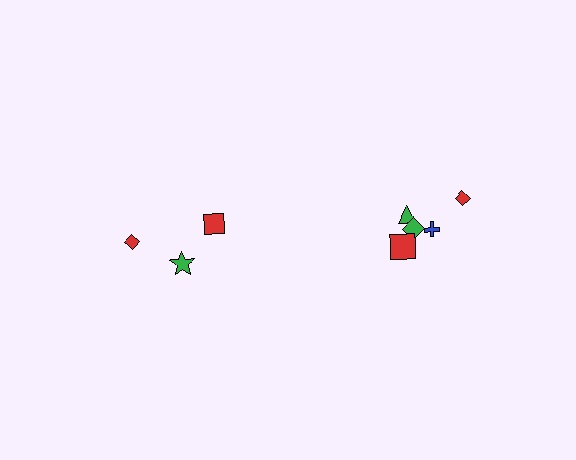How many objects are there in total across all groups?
There are 8 objects.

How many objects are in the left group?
There are 3 objects.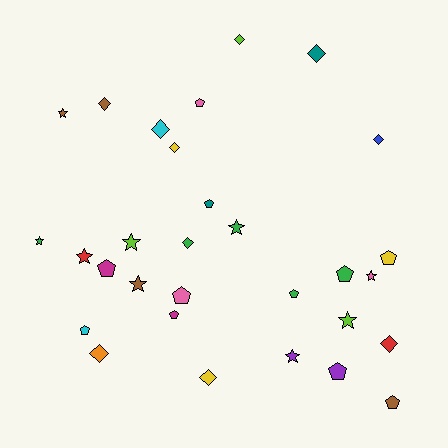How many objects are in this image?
There are 30 objects.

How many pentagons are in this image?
There are 11 pentagons.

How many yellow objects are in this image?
There are 3 yellow objects.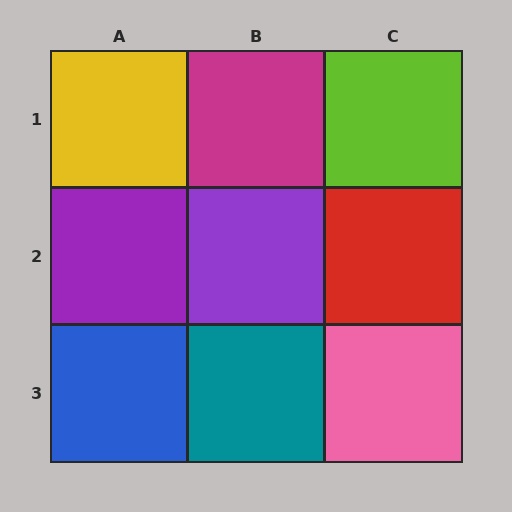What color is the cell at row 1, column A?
Yellow.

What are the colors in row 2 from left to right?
Purple, purple, red.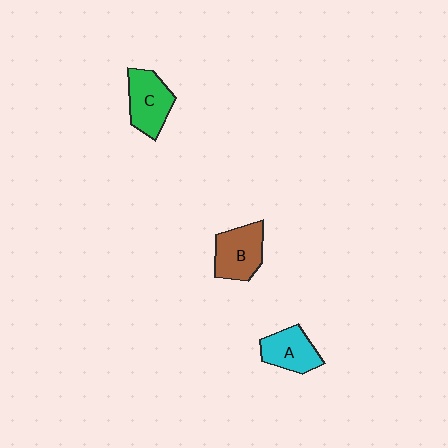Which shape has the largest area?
Shape B (brown).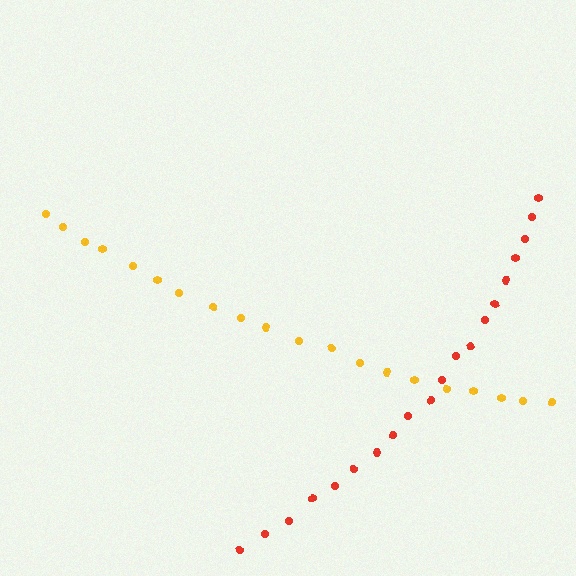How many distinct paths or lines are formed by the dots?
There are 2 distinct paths.